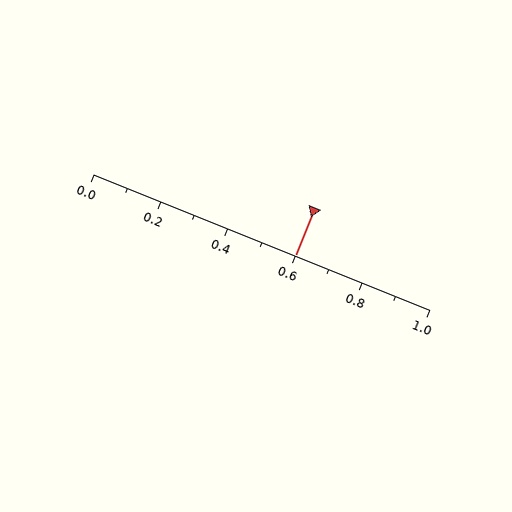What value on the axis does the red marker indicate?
The marker indicates approximately 0.6.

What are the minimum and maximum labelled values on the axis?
The axis runs from 0.0 to 1.0.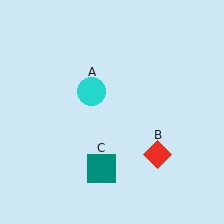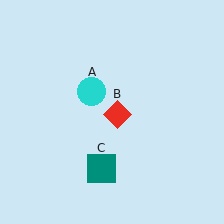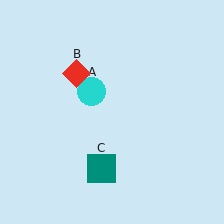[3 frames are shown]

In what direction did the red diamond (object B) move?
The red diamond (object B) moved up and to the left.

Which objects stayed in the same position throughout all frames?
Cyan circle (object A) and teal square (object C) remained stationary.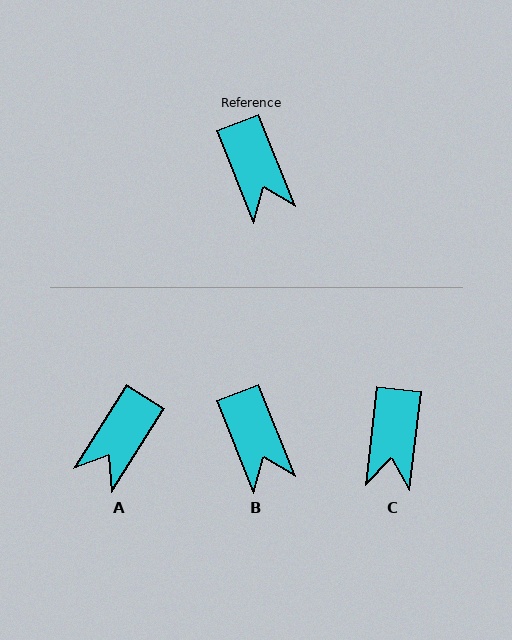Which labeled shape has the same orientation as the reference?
B.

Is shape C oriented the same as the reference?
No, it is off by about 28 degrees.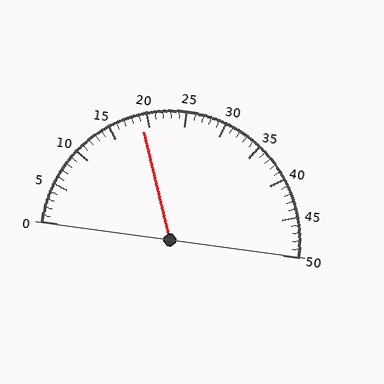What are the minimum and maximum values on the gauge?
The gauge ranges from 0 to 50.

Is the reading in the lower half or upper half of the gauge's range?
The reading is in the lower half of the range (0 to 50).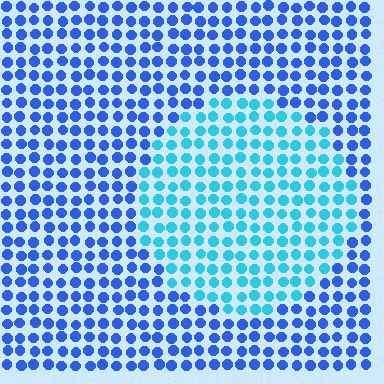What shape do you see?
I see a circle.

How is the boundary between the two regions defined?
The boundary is defined purely by a slight shift in hue (about 36 degrees). Spacing, size, and orientation are identical on both sides.